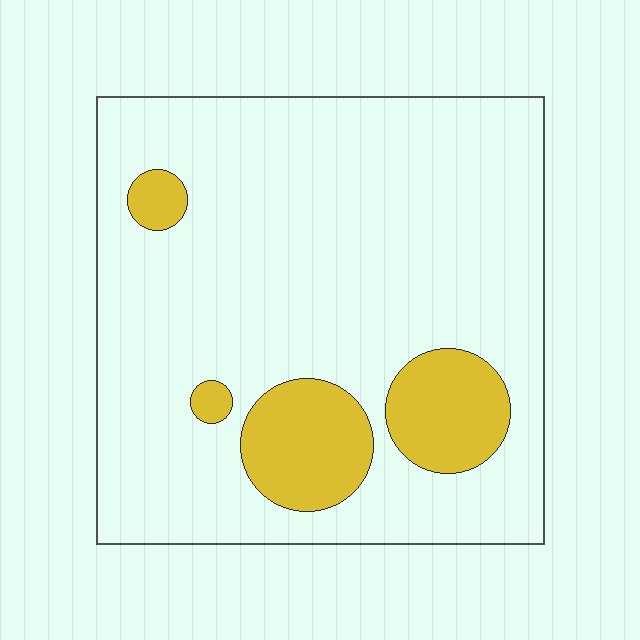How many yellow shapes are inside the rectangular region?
4.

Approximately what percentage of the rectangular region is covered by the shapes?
Approximately 15%.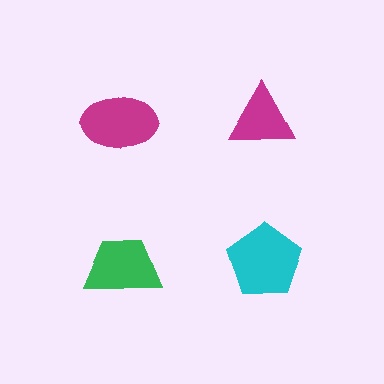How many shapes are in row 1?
2 shapes.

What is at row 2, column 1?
A green trapezoid.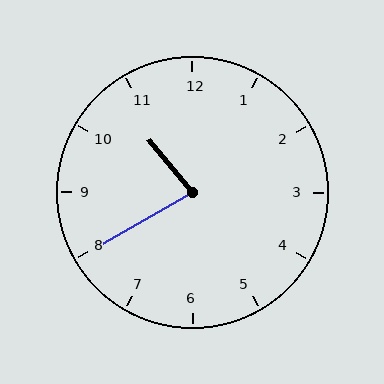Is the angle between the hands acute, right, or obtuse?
It is acute.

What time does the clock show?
10:40.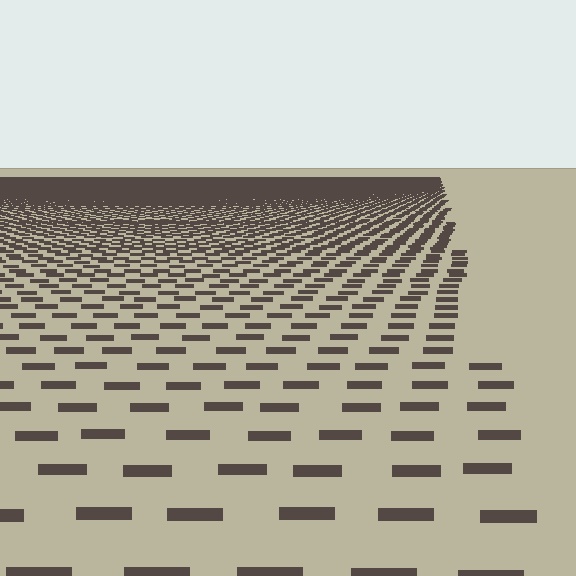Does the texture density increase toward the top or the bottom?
Density increases toward the top.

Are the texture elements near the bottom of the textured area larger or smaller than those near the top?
Larger. Near the bottom, elements are closer to the viewer and appear at a bigger on-screen size.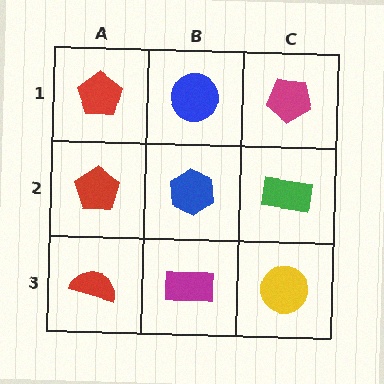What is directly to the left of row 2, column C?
A blue hexagon.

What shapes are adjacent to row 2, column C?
A magenta pentagon (row 1, column C), a yellow circle (row 3, column C), a blue hexagon (row 2, column B).